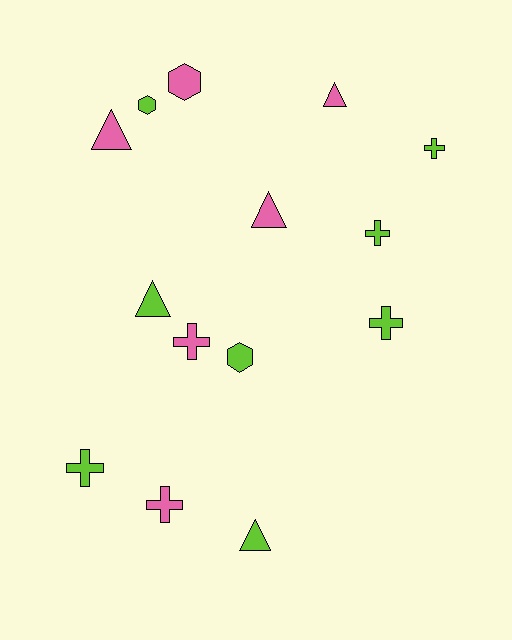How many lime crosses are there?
There are 4 lime crosses.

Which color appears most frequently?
Lime, with 8 objects.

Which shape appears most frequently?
Cross, with 6 objects.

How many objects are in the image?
There are 14 objects.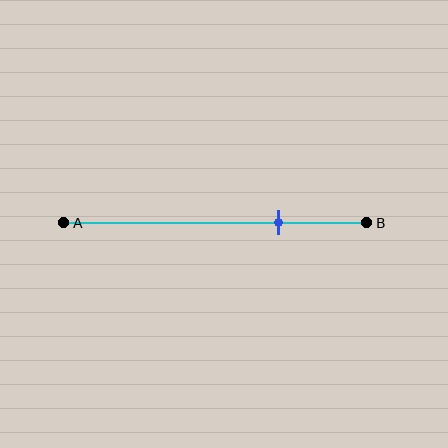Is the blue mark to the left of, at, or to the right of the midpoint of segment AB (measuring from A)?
The blue mark is to the right of the midpoint of segment AB.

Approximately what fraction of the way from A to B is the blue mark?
The blue mark is approximately 70% of the way from A to B.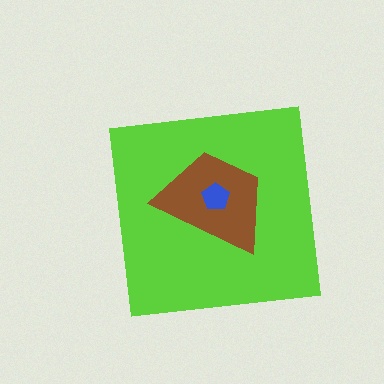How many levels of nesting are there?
3.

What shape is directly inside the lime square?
The brown trapezoid.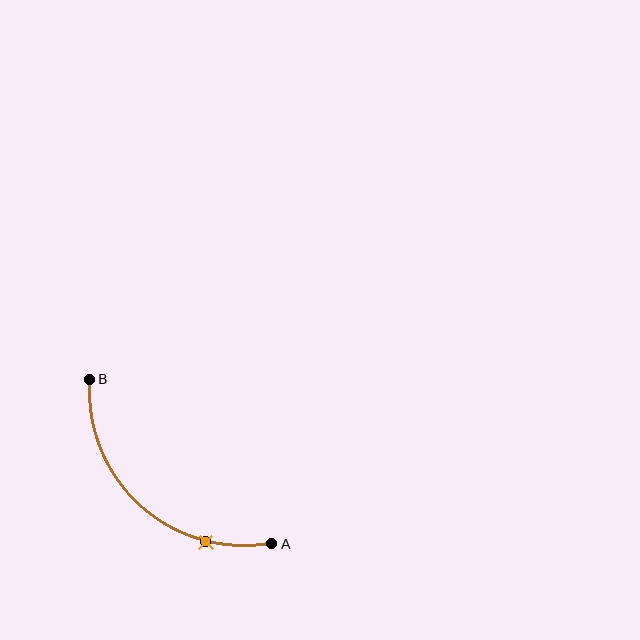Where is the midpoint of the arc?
The arc midpoint is the point on the curve farthest from the straight line joining A and B. It sits below and to the left of that line.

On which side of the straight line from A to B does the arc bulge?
The arc bulges below and to the left of the straight line connecting A and B.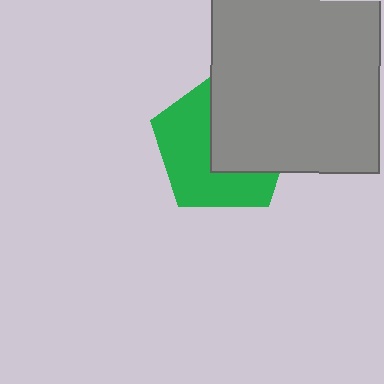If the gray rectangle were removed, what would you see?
You would see the complete green pentagon.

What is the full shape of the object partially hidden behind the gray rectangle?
The partially hidden object is a green pentagon.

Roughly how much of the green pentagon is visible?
About half of it is visible (roughly 52%).